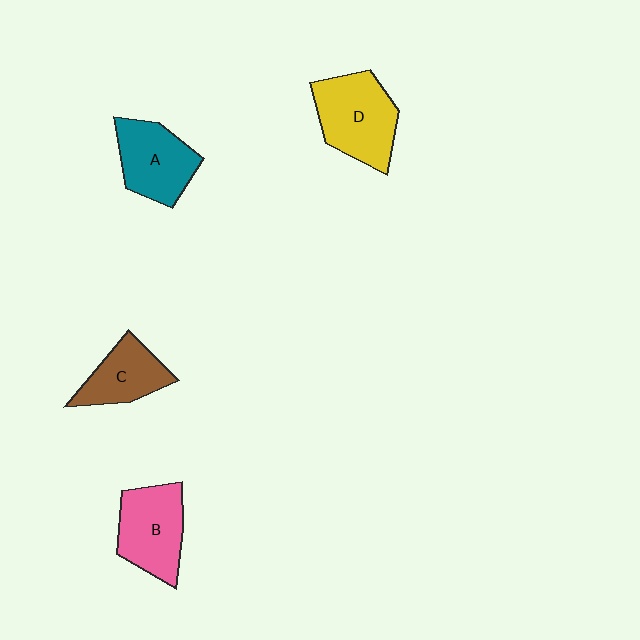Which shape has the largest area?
Shape D (yellow).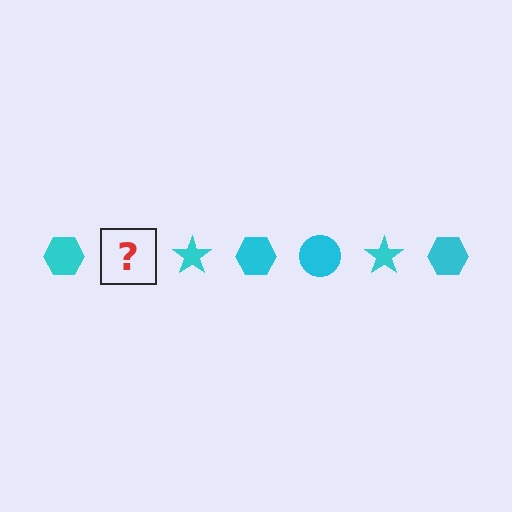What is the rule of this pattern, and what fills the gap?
The rule is that the pattern cycles through hexagon, circle, star shapes in cyan. The gap should be filled with a cyan circle.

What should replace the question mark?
The question mark should be replaced with a cyan circle.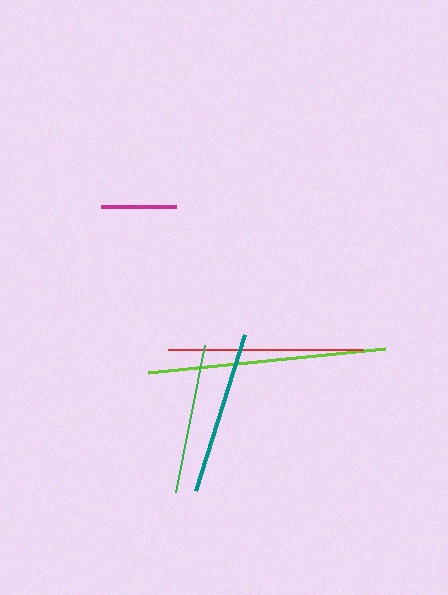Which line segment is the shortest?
The magenta line is the shortest at approximately 75 pixels.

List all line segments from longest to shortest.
From longest to shortest: lime, red, teal, green, magenta.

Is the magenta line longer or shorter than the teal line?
The teal line is longer than the magenta line.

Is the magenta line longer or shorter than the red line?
The red line is longer than the magenta line.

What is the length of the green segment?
The green segment is approximately 150 pixels long.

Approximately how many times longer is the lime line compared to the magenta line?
The lime line is approximately 3.2 times the length of the magenta line.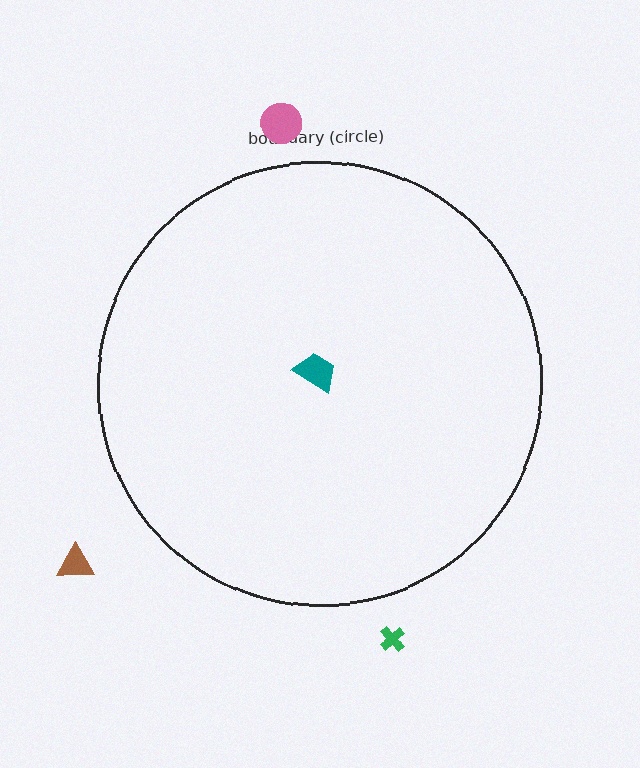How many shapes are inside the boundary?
1 inside, 3 outside.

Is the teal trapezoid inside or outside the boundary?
Inside.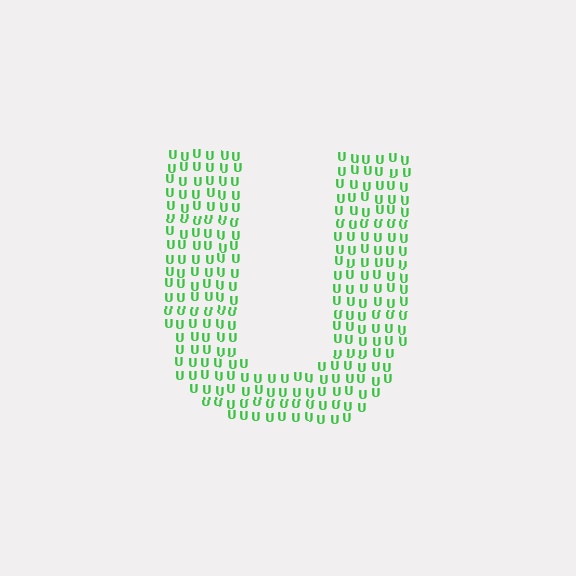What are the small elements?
The small elements are letter U's.